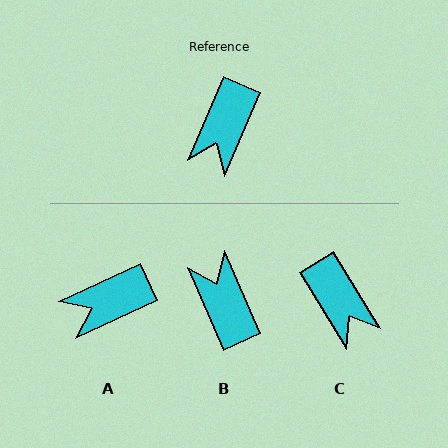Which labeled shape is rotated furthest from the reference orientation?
B, about 133 degrees away.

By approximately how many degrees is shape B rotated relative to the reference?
Approximately 133 degrees clockwise.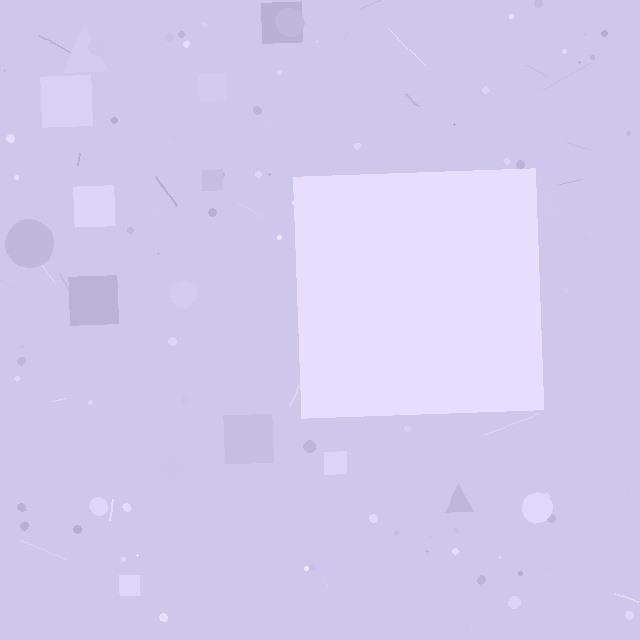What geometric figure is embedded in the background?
A square is embedded in the background.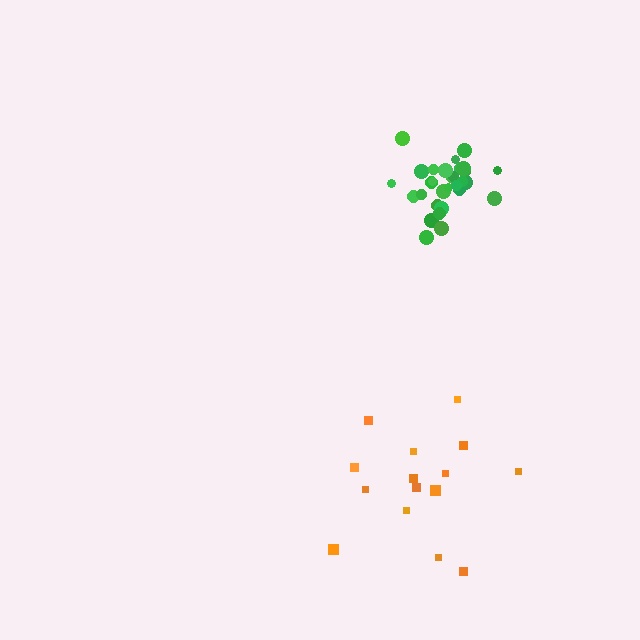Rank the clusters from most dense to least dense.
green, orange.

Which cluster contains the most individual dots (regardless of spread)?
Green (30).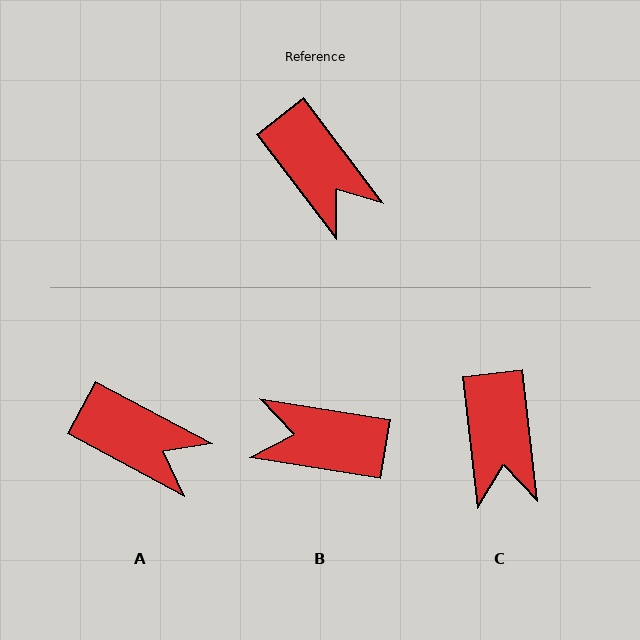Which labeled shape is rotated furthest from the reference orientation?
B, about 136 degrees away.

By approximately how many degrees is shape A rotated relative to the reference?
Approximately 25 degrees counter-clockwise.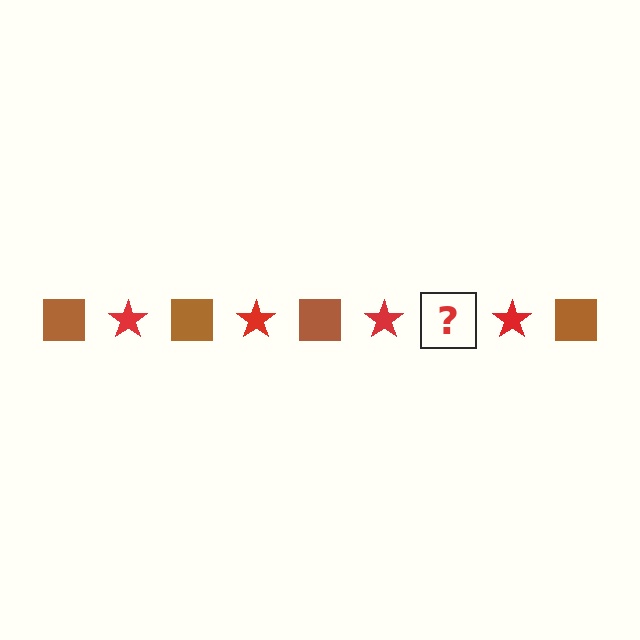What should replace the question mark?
The question mark should be replaced with a brown square.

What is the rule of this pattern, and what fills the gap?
The rule is that the pattern alternates between brown square and red star. The gap should be filled with a brown square.